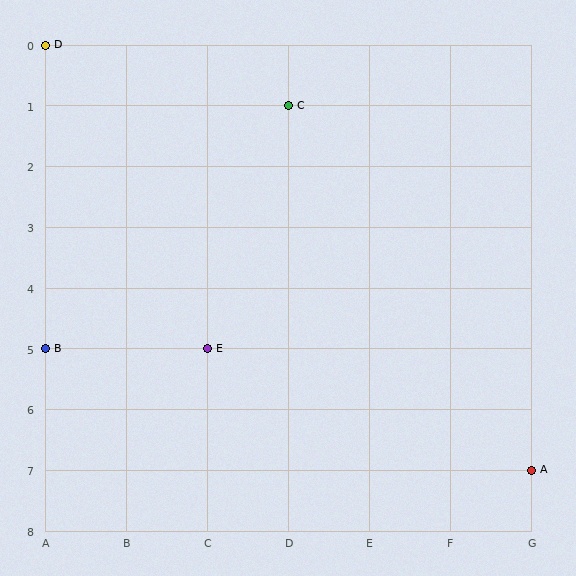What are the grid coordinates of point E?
Point E is at grid coordinates (C, 5).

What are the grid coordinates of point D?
Point D is at grid coordinates (A, 0).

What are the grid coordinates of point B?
Point B is at grid coordinates (A, 5).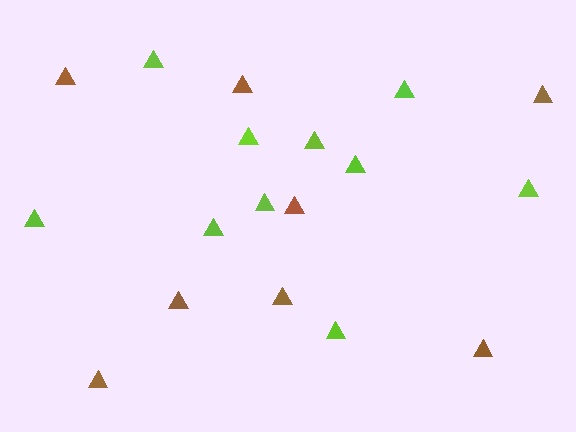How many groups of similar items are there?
There are 2 groups: one group of lime triangles (10) and one group of brown triangles (8).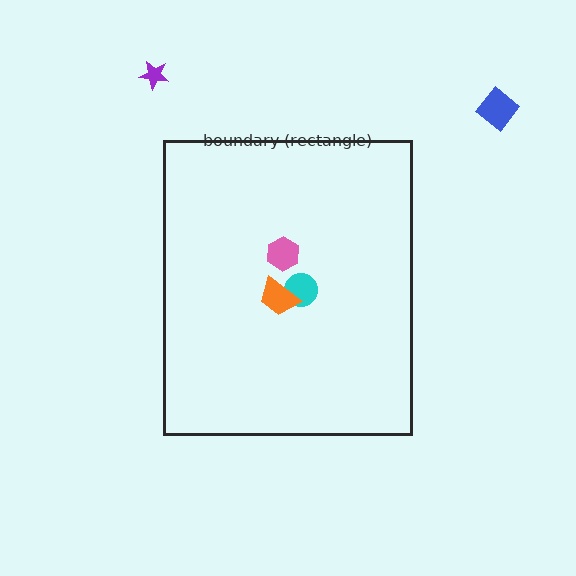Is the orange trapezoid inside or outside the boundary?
Inside.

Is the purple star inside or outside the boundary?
Outside.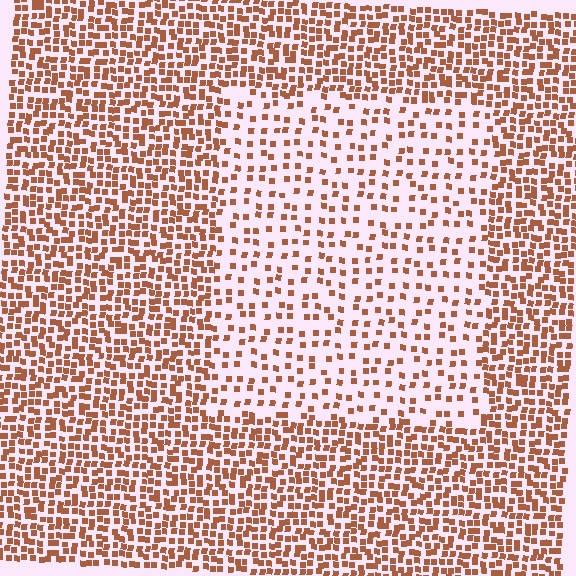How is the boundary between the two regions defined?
The boundary is defined by a change in element density (approximately 2.3x ratio). All elements are the same color, size, and shape.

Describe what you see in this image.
The image contains small brown elements arranged at two different densities. A rectangle-shaped region is visible where the elements are less densely packed than the surrounding area.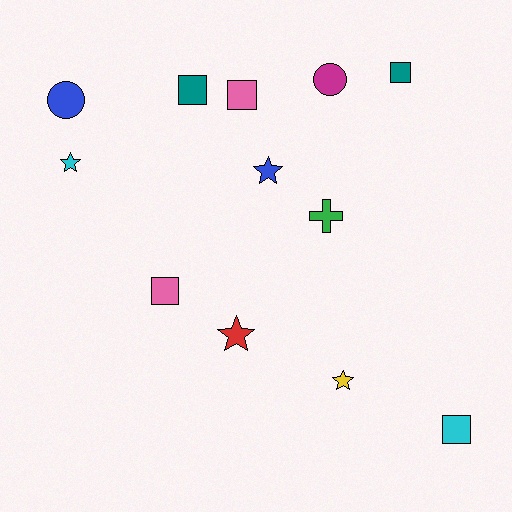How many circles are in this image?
There are 2 circles.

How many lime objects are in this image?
There are no lime objects.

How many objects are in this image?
There are 12 objects.